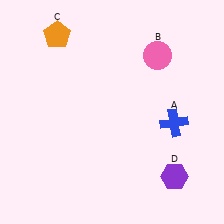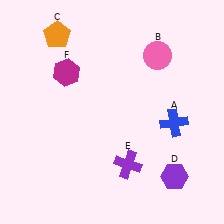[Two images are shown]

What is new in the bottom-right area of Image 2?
A purple cross (E) was added in the bottom-right area of Image 2.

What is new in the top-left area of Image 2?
A magenta hexagon (F) was added in the top-left area of Image 2.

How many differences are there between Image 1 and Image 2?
There are 2 differences between the two images.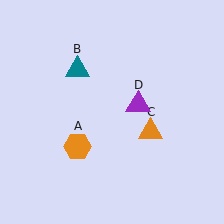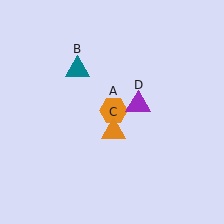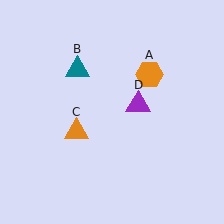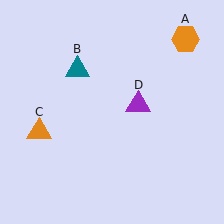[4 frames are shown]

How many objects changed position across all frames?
2 objects changed position: orange hexagon (object A), orange triangle (object C).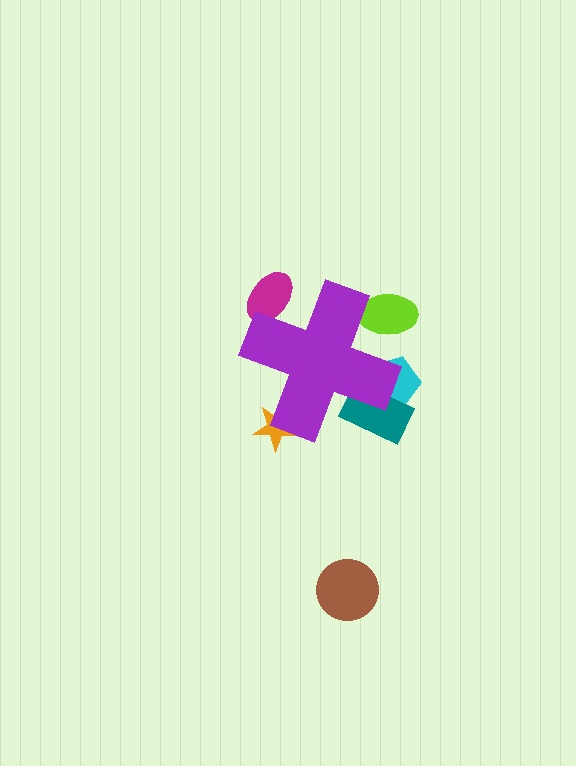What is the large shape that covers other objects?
A purple cross.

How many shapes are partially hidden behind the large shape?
5 shapes are partially hidden.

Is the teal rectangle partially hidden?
Yes, the teal rectangle is partially hidden behind the purple cross.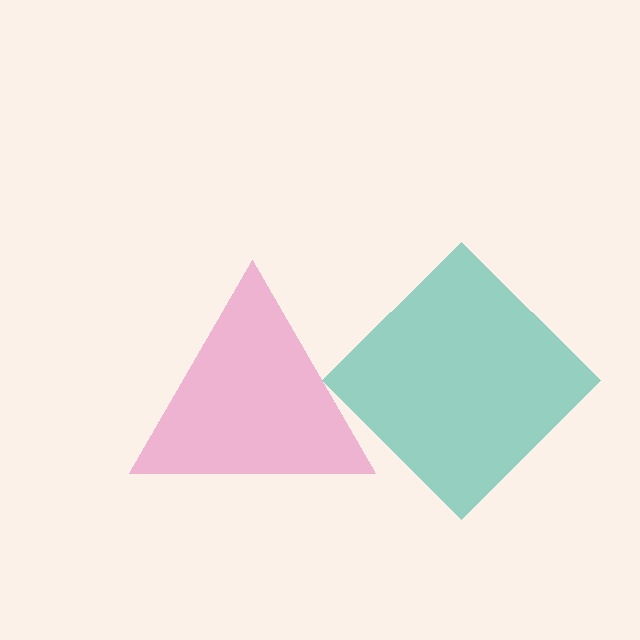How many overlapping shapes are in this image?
There are 2 overlapping shapes in the image.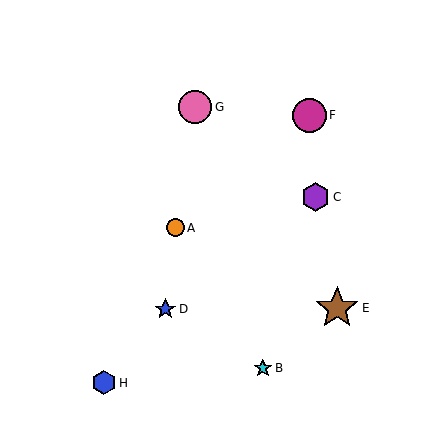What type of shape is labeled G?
Shape G is a pink circle.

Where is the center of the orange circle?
The center of the orange circle is at (175, 228).